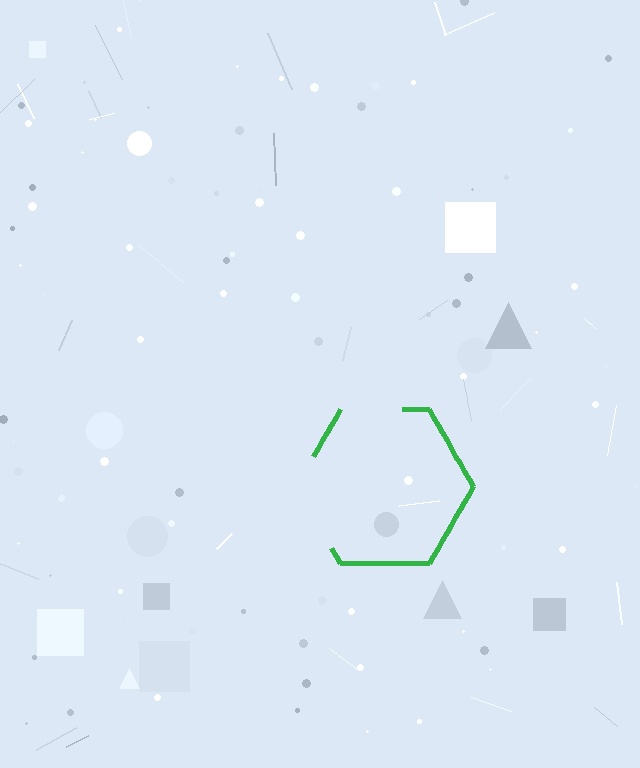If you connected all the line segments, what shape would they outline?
They would outline a hexagon.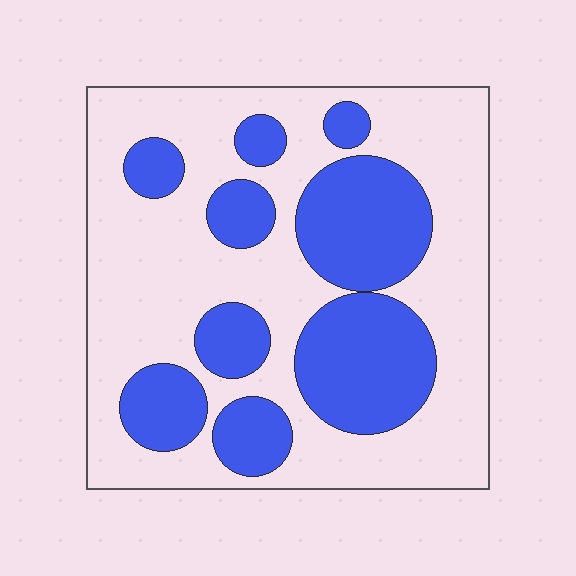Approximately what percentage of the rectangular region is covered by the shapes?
Approximately 35%.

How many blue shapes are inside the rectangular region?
9.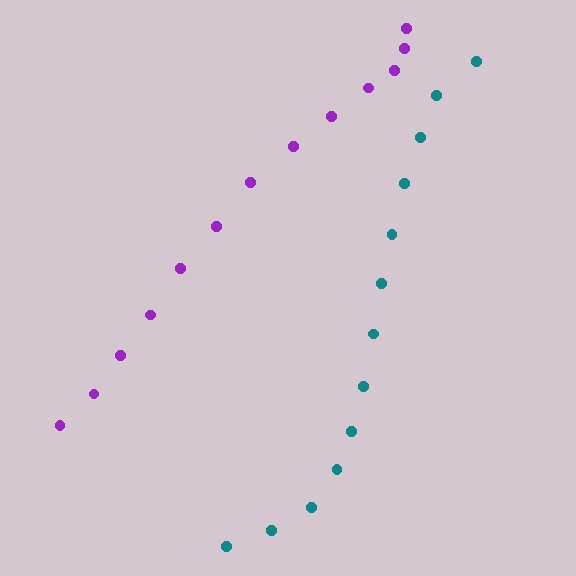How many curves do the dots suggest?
There are 2 distinct paths.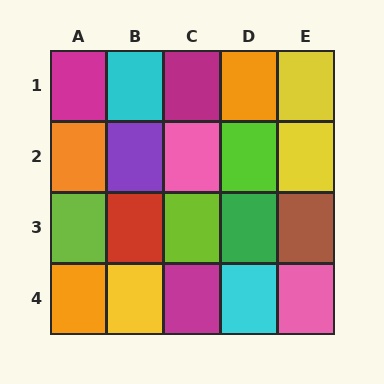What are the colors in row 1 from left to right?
Magenta, cyan, magenta, orange, yellow.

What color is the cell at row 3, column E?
Brown.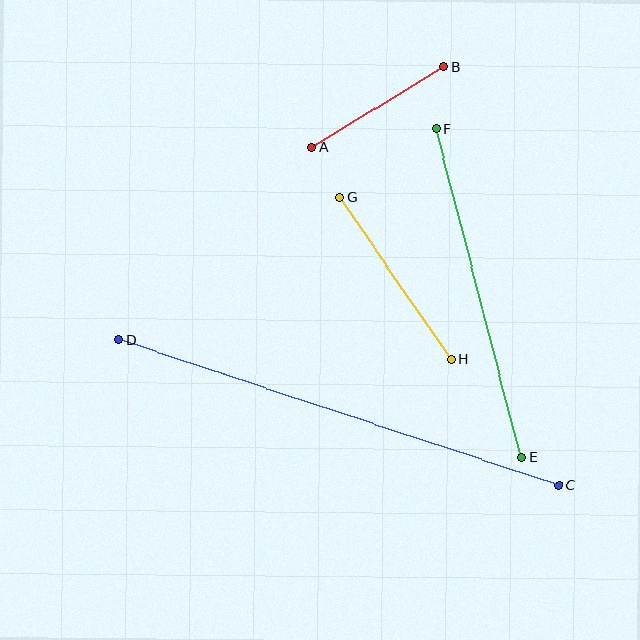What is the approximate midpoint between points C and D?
The midpoint is at approximately (339, 413) pixels.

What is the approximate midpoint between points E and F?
The midpoint is at approximately (479, 293) pixels.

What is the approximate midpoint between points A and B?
The midpoint is at approximately (378, 107) pixels.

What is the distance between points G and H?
The distance is approximately 196 pixels.